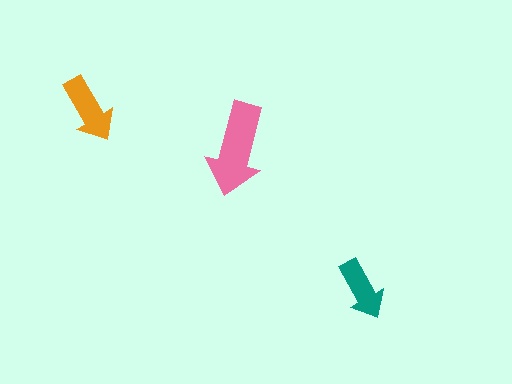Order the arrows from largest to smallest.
the pink one, the orange one, the teal one.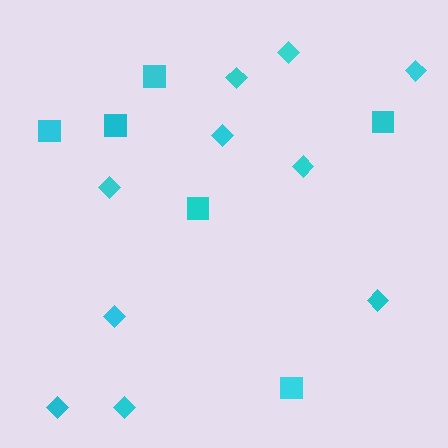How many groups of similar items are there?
There are 2 groups: one group of diamonds (10) and one group of squares (6).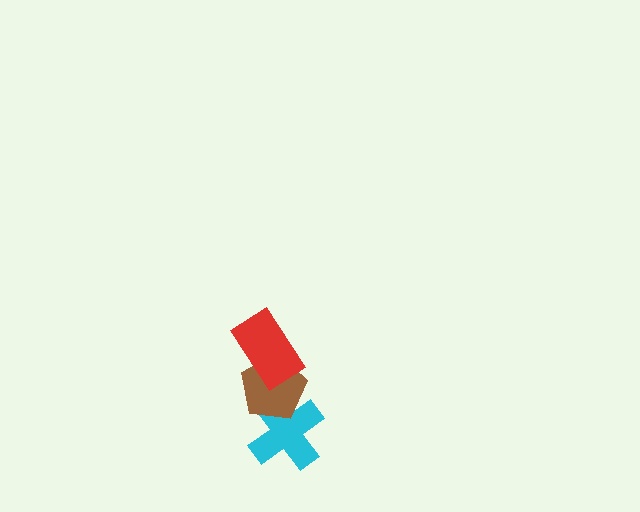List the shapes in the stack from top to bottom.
From top to bottom: the red rectangle, the brown pentagon, the cyan cross.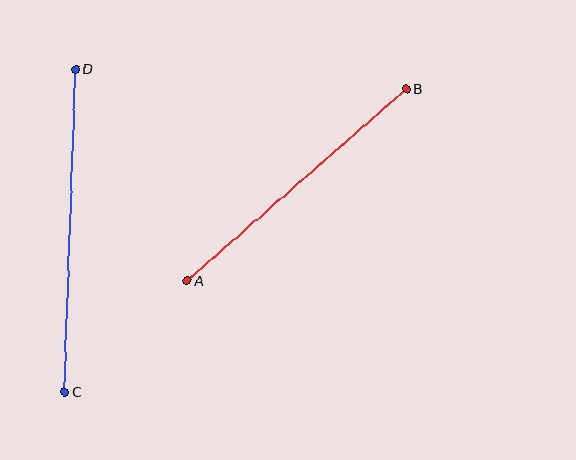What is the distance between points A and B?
The distance is approximately 291 pixels.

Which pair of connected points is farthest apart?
Points C and D are farthest apart.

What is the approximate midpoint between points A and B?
The midpoint is at approximately (297, 184) pixels.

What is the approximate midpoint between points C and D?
The midpoint is at approximately (70, 230) pixels.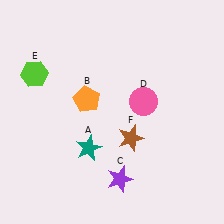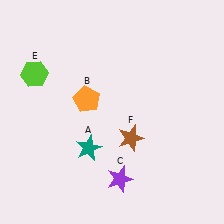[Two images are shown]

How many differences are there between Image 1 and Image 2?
There is 1 difference between the two images.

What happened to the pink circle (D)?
The pink circle (D) was removed in Image 2. It was in the top-right area of Image 1.